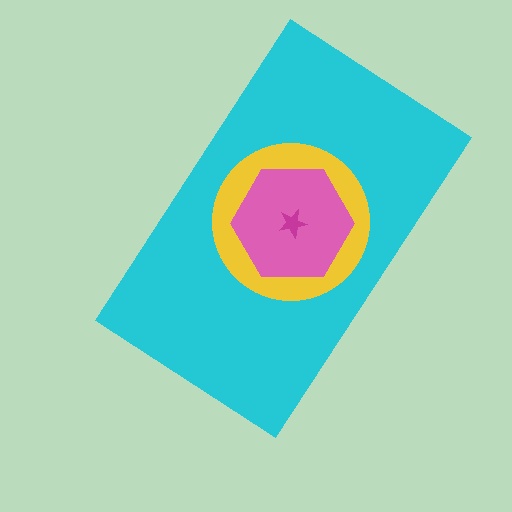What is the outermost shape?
The cyan rectangle.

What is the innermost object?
The magenta star.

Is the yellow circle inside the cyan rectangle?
Yes.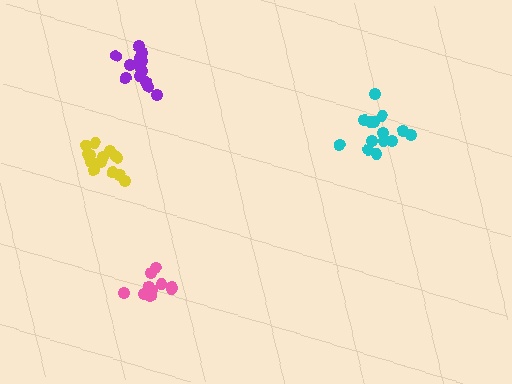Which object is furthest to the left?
The yellow cluster is leftmost.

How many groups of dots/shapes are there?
There are 4 groups.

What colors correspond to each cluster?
The clusters are colored: purple, pink, yellow, cyan.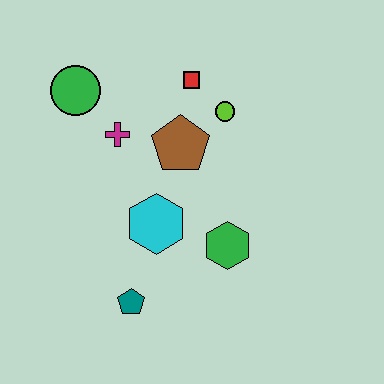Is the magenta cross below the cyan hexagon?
No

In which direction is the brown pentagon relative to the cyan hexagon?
The brown pentagon is above the cyan hexagon.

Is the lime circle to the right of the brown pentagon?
Yes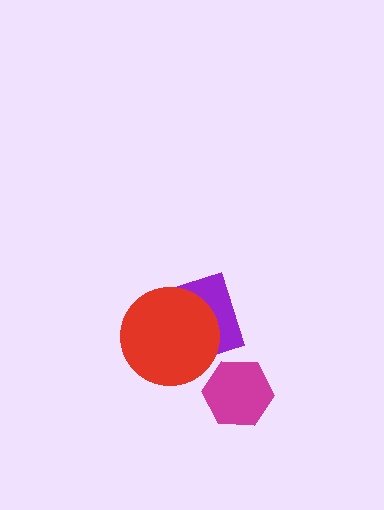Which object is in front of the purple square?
The red circle is in front of the purple square.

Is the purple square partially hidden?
Yes, it is partially covered by another shape.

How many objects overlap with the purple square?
1 object overlaps with the purple square.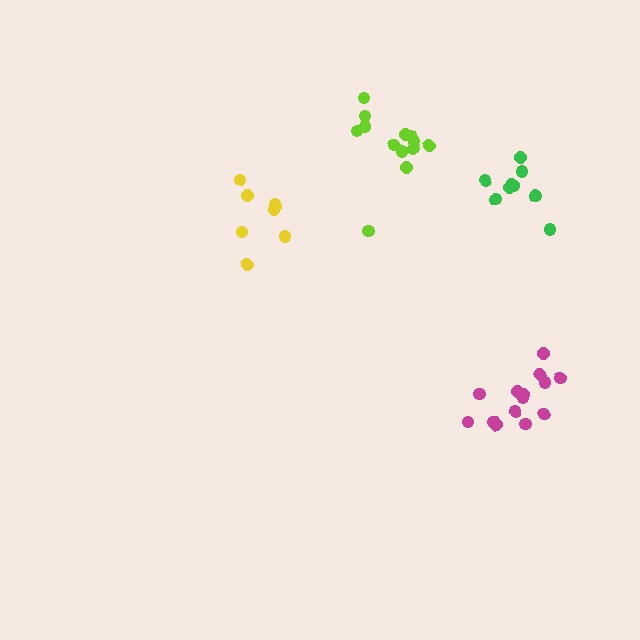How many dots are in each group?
Group 1: 8 dots, Group 2: 13 dots, Group 3: 14 dots, Group 4: 10 dots (45 total).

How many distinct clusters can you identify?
There are 4 distinct clusters.